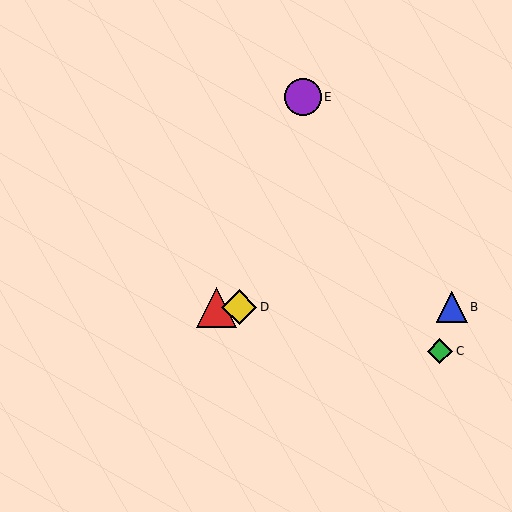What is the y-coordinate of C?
Object C is at y≈351.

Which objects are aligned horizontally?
Objects A, B, D are aligned horizontally.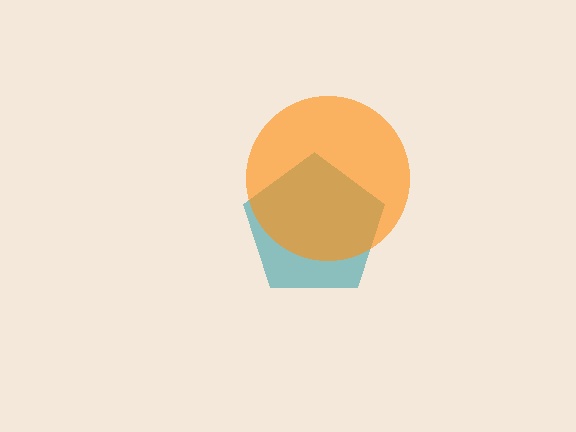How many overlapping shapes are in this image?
There are 2 overlapping shapes in the image.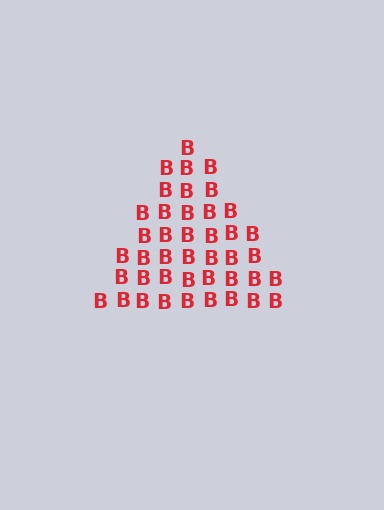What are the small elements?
The small elements are letter B's.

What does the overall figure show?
The overall figure shows a triangle.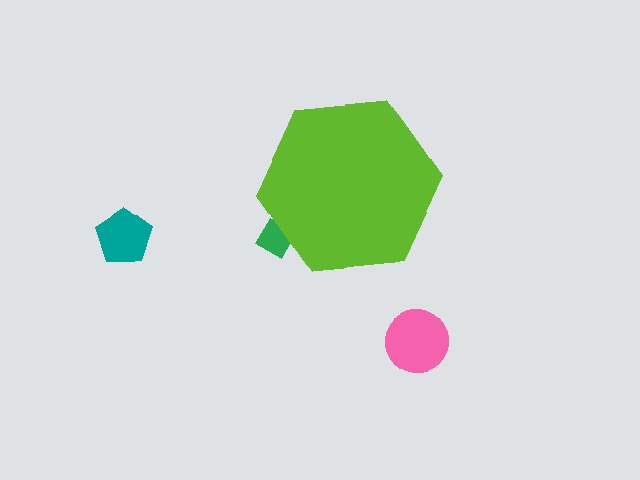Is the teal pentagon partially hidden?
No, the teal pentagon is fully visible.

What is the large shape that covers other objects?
A lime hexagon.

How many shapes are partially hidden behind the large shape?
1 shape is partially hidden.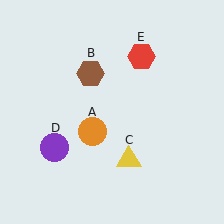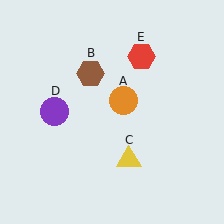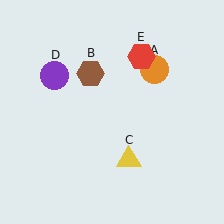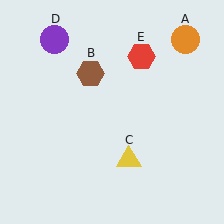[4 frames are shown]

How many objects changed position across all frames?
2 objects changed position: orange circle (object A), purple circle (object D).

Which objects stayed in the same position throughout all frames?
Brown hexagon (object B) and yellow triangle (object C) and red hexagon (object E) remained stationary.